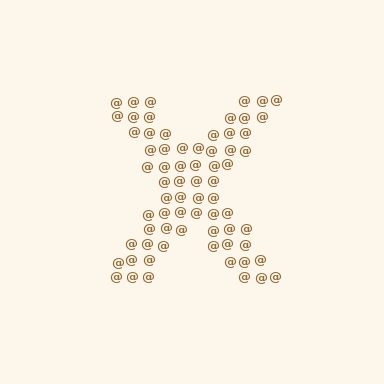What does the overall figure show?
The overall figure shows the letter X.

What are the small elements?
The small elements are at signs.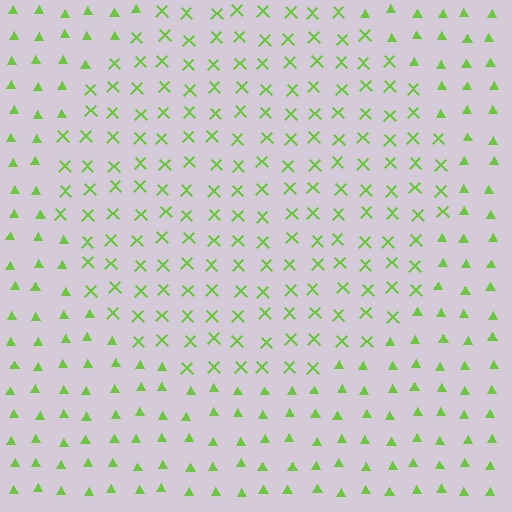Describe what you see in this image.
The image is filled with small lime elements arranged in a uniform grid. A circle-shaped region contains X marks, while the surrounding area contains triangles. The boundary is defined purely by the change in element shape.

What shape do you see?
I see a circle.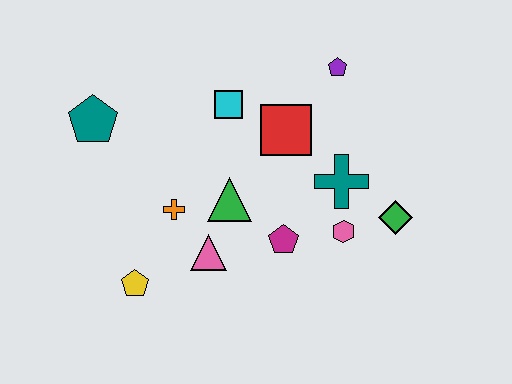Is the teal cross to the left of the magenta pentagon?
No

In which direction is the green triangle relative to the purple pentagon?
The green triangle is below the purple pentagon.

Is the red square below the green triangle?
No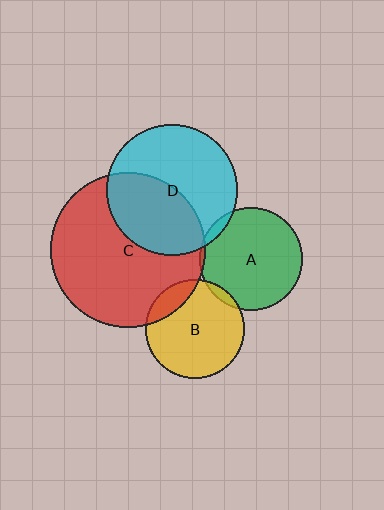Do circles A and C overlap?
Yes.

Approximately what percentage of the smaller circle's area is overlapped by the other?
Approximately 5%.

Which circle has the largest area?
Circle C (red).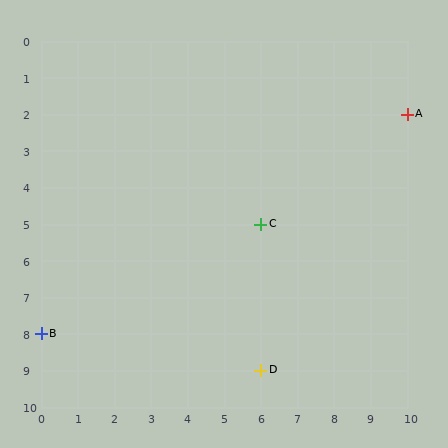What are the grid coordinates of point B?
Point B is at grid coordinates (0, 8).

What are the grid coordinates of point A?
Point A is at grid coordinates (10, 2).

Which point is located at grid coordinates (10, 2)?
Point A is at (10, 2).